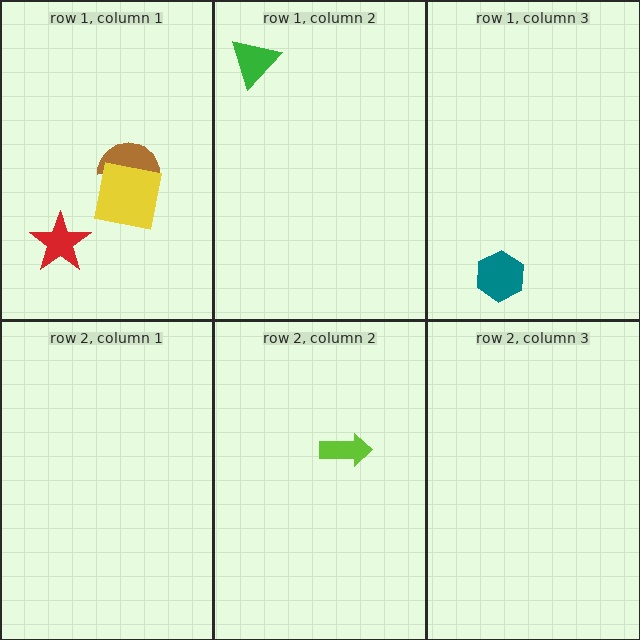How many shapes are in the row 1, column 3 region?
1.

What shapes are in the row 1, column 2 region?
The green triangle.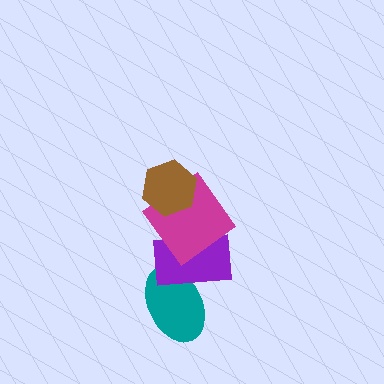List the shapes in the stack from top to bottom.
From top to bottom: the brown hexagon, the magenta diamond, the purple rectangle, the teal ellipse.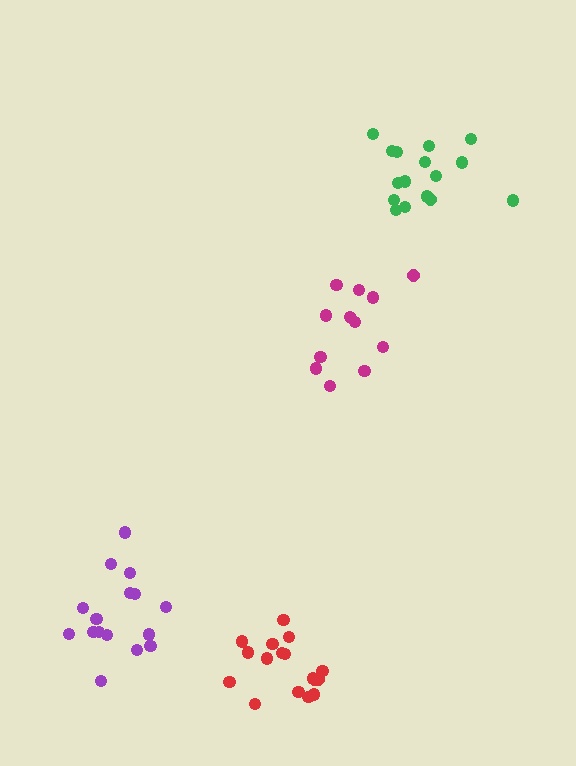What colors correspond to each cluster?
The clusters are colored: red, green, magenta, purple.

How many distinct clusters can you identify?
There are 4 distinct clusters.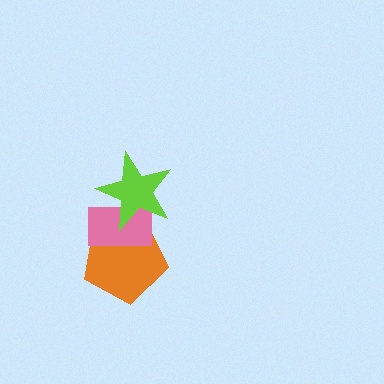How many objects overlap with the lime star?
2 objects overlap with the lime star.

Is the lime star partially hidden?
No, no other shape covers it.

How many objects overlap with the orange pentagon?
2 objects overlap with the orange pentagon.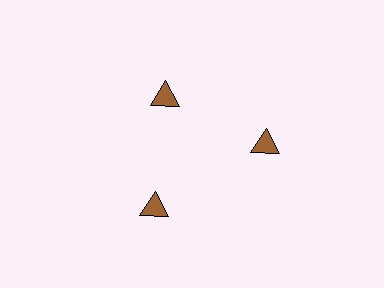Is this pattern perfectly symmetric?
No. The 3 brown triangles are arranged in a ring, but one element near the 11 o'clock position is pulled inward toward the center, breaking the 3-fold rotational symmetry.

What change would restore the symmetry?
The symmetry would be restored by moving it outward, back onto the ring so that all 3 triangles sit at equal angles and equal distance from the center.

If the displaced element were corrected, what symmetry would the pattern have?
It would have 3-fold rotational symmetry — the pattern would map onto itself every 120 degrees.